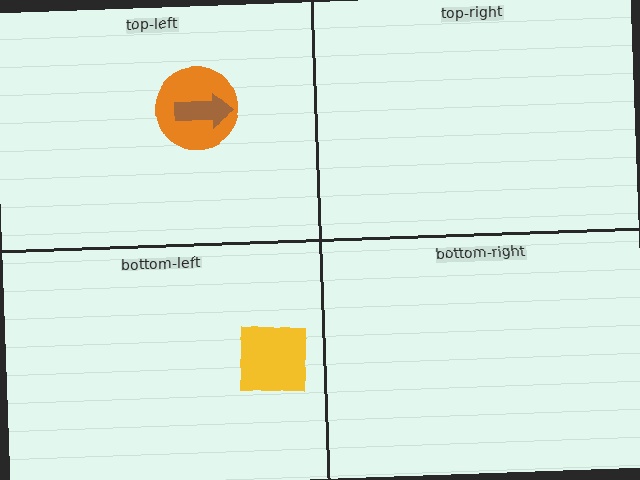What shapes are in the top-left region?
The orange circle, the brown arrow.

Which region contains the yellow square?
The bottom-left region.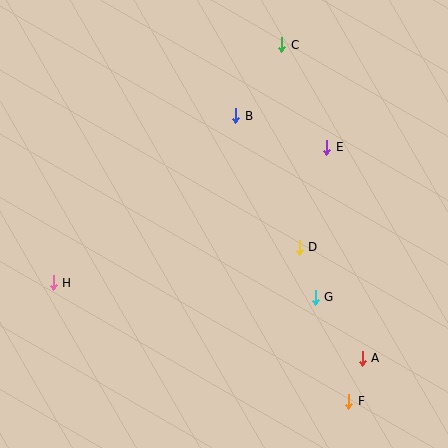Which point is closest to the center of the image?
Point D at (299, 247) is closest to the center.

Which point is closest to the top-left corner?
Point B is closest to the top-left corner.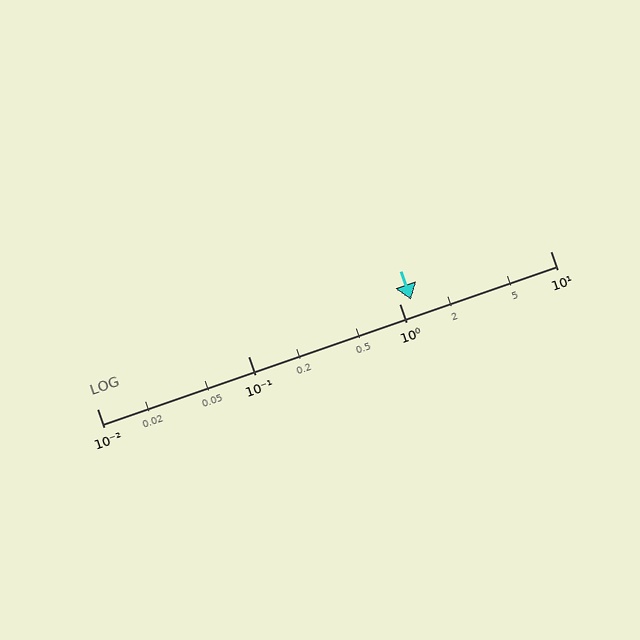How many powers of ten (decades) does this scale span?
The scale spans 3 decades, from 0.01 to 10.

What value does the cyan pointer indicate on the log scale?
The pointer indicates approximately 1.2.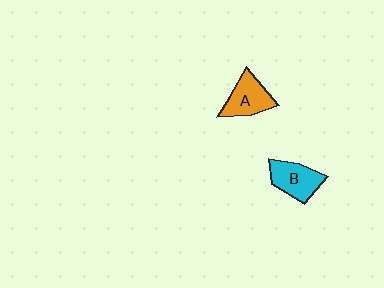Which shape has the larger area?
Shape B (cyan).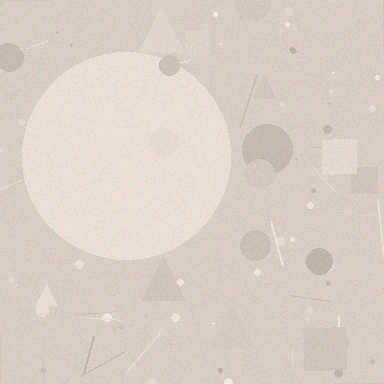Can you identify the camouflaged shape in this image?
The camouflaged shape is a circle.